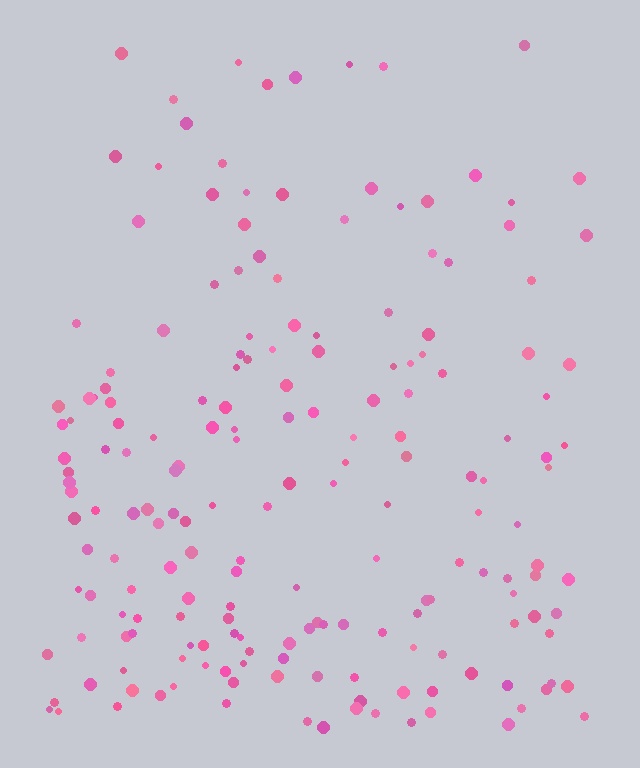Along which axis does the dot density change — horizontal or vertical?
Vertical.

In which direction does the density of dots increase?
From top to bottom, with the bottom side densest.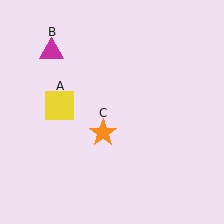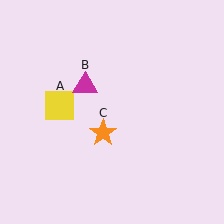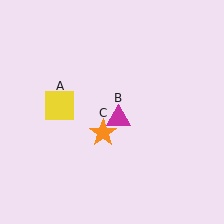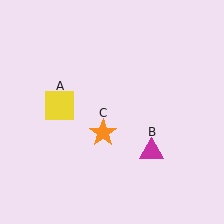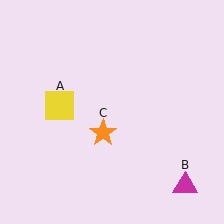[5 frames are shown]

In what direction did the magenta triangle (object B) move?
The magenta triangle (object B) moved down and to the right.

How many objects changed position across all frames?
1 object changed position: magenta triangle (object B).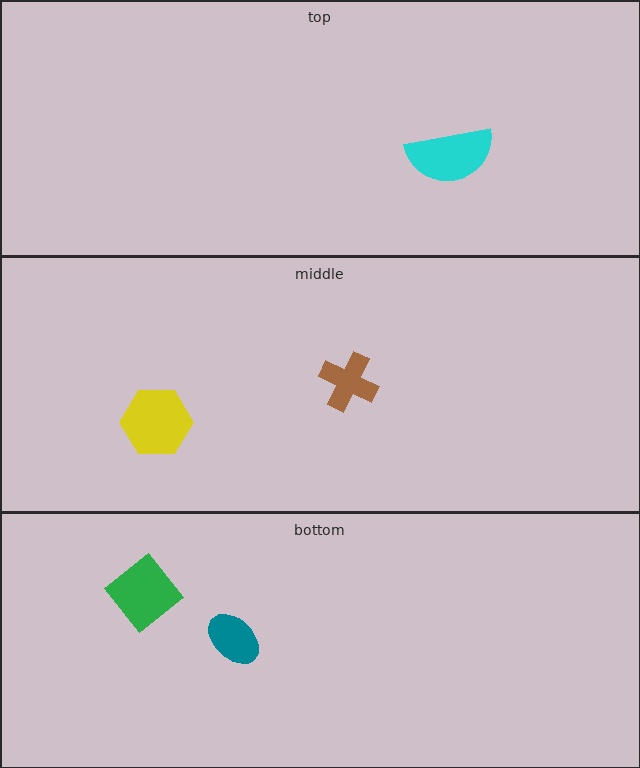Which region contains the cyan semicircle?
The top region.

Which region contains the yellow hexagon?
The middle region.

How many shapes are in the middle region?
2.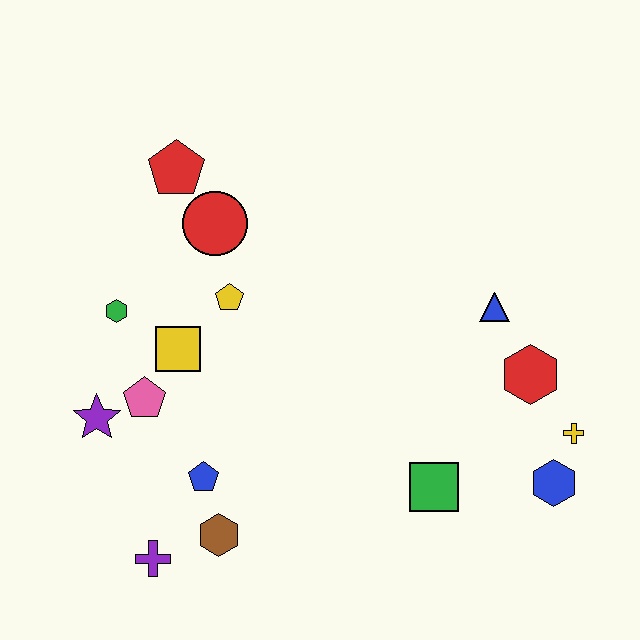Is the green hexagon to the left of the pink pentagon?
Yes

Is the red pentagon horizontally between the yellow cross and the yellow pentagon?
No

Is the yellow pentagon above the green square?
Yes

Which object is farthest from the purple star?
The yellow cross is farthest from the purple star.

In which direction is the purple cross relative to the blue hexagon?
The purple cross is to the left of the blue hexagon.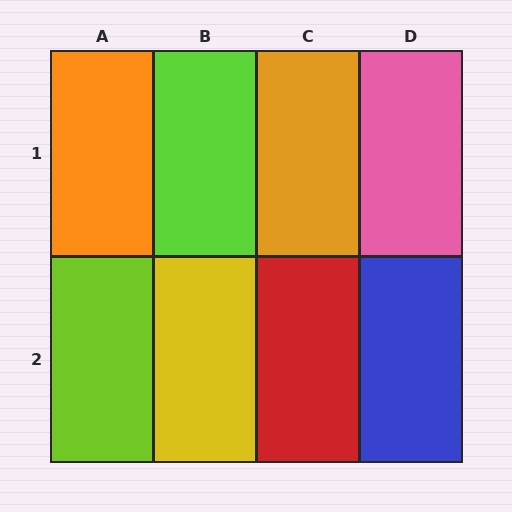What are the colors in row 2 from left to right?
Lime, yellow, red, blue.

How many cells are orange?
2 cells are orange.